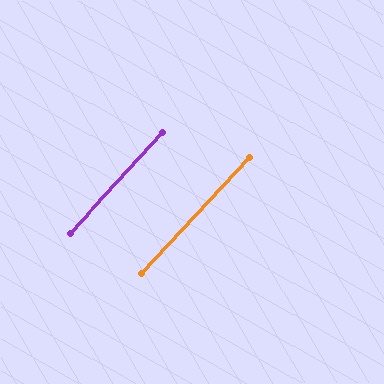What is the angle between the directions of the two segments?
Approximately 1 degree.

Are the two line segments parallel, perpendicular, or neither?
Parallel — their directions differ by only 0.5°.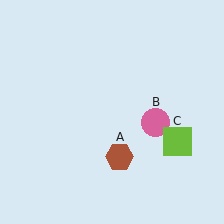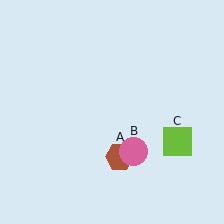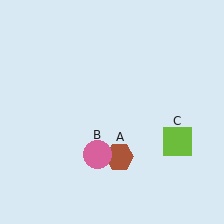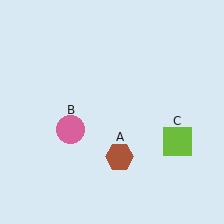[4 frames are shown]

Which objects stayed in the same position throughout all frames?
Brown hexagon (object A) and lime square (object C) remained stationary.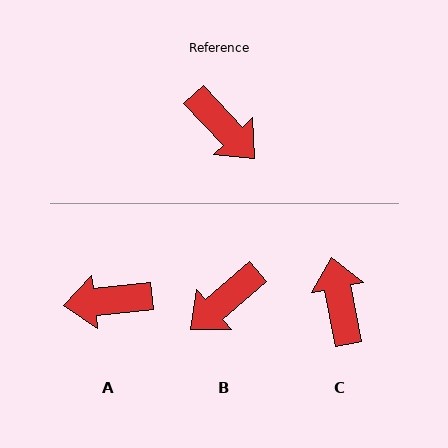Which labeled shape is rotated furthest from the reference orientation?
C, about 148 degrees away.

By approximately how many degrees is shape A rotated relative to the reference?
Approximately 127 degrees clockwise.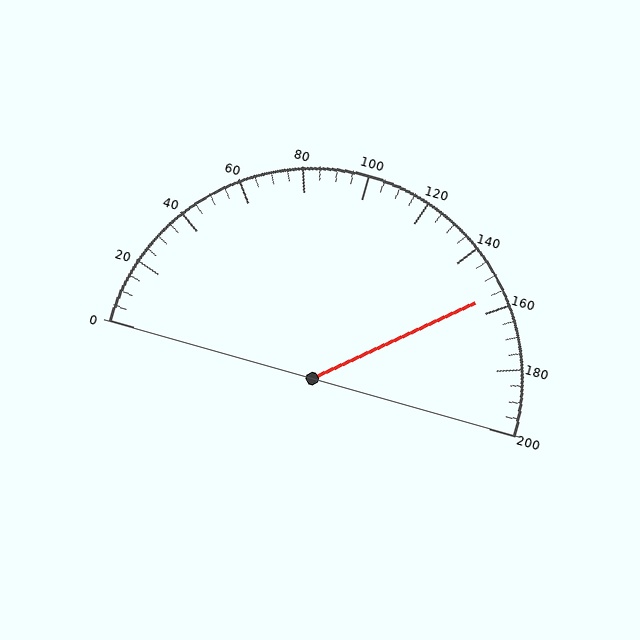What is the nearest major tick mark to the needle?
The nearest major tick mark is 160.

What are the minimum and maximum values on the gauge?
The gauge ranges from 0 to 200.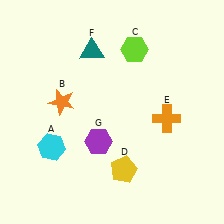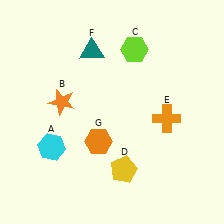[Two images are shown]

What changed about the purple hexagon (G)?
In Image 1, G is purple. In Image 2, it changed to orange.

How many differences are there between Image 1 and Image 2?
There is 1 difference between the two images.